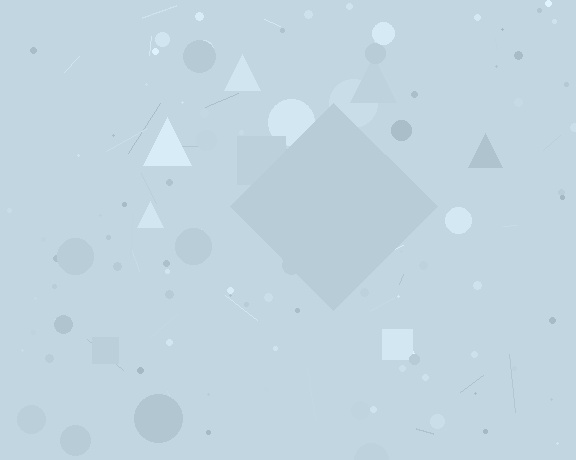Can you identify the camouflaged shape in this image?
The camouflaged shape is a diamond.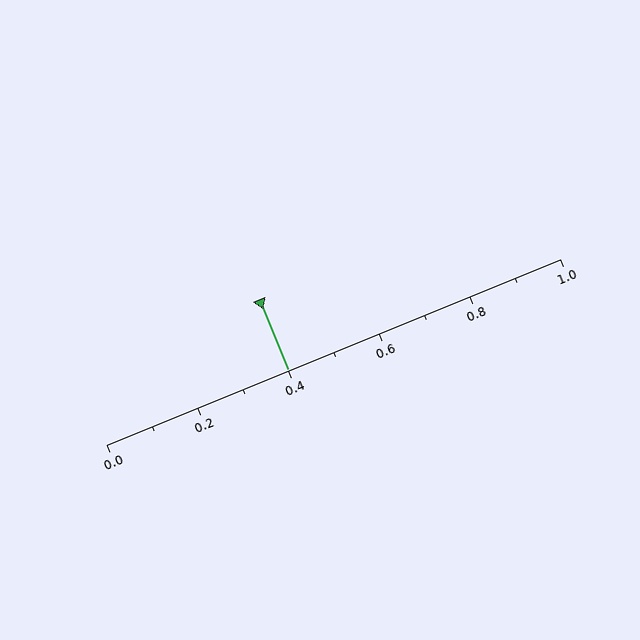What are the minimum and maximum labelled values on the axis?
The axis runs from 0.0 to 1.0.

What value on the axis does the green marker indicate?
The marker indicates approximately 0.4.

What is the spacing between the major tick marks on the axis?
The major ticks are spaced 0.2 apart.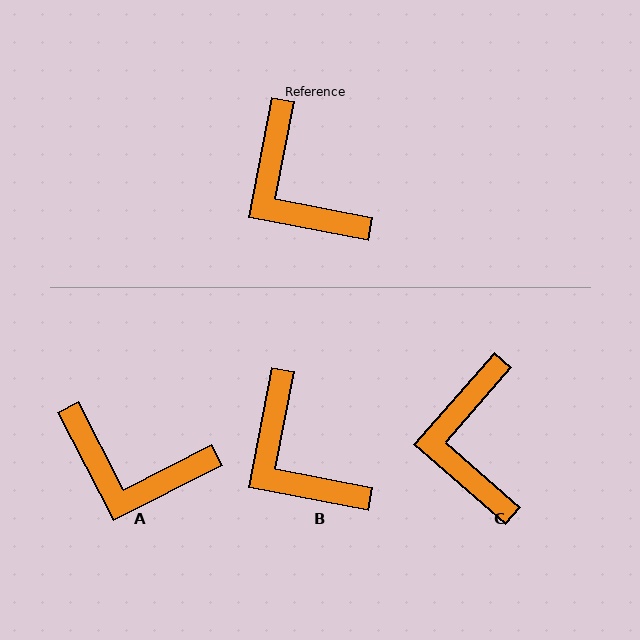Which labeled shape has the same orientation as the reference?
B.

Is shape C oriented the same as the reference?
No, it is off by about 30 degrees.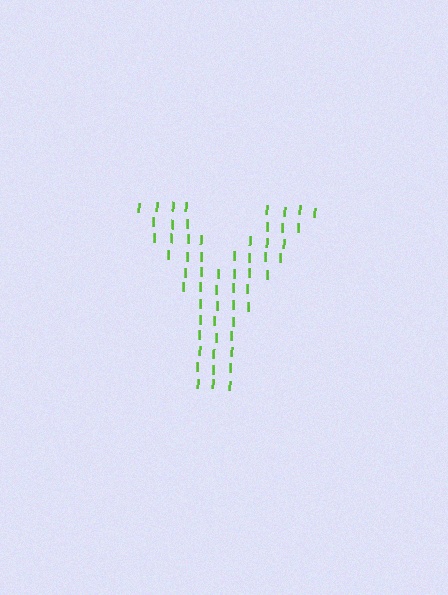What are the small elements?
The small elements are letter I's.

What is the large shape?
The large shape is the letter Y.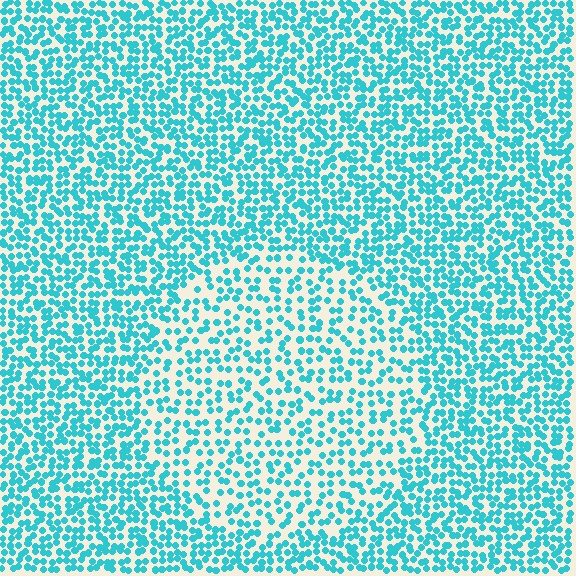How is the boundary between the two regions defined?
The boundary is defined by a change in element density (approximately 1.7x ratio). All elements are the same color, size, and shape.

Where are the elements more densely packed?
The elements are more densely packed outside the circle boundary.